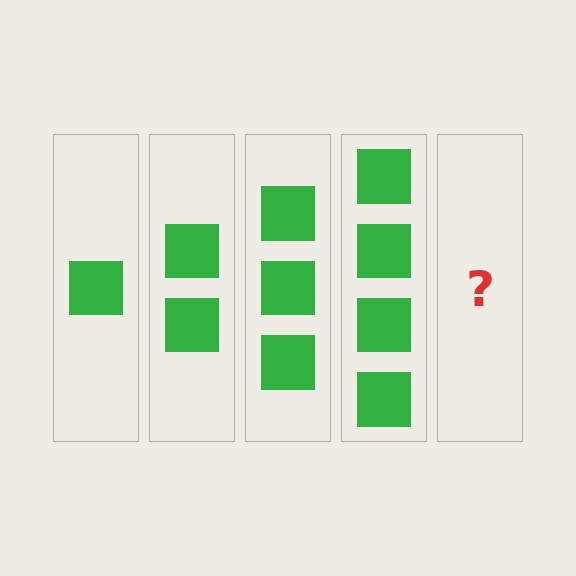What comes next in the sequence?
The next element should be 5 squares.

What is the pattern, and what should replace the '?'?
The pattern is that each step adds one more square. The '?' should be 5 squares.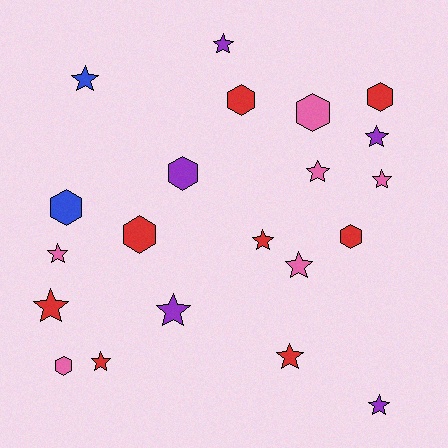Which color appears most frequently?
Red, with 8 objects.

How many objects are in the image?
There are 21 objects.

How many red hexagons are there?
There are 4 red hexagons.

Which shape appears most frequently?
Star, with 13 objects.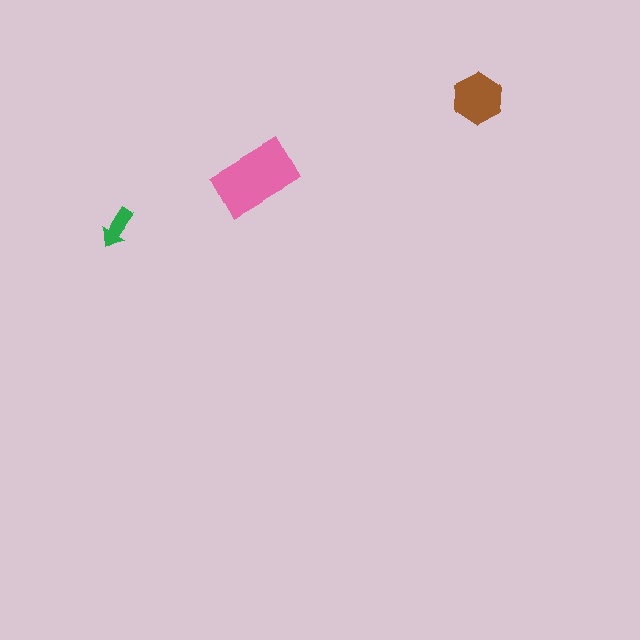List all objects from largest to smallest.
The pink rectangle, the brown hexagon, the green arrow.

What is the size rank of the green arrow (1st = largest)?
3rd.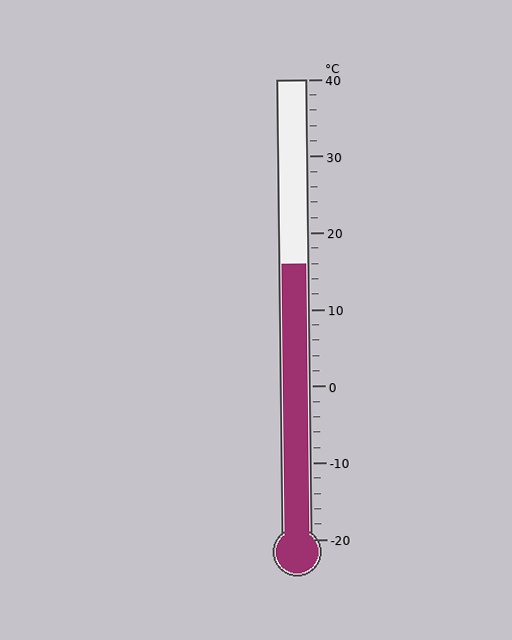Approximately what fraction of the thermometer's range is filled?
The thermometer is filled to approximately 60% of its range.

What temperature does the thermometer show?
The thermometer shows approximately 16°C.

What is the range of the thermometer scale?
The thermometer scale ranges from -20°C to 40°C.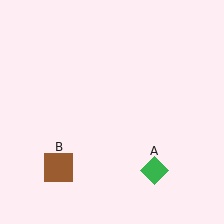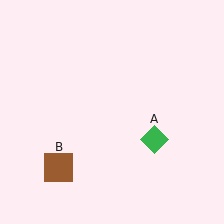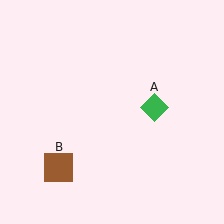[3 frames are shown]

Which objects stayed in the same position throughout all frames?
Brown square (object B) remained stationary.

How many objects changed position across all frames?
1 object changed position: green diamond (object A).